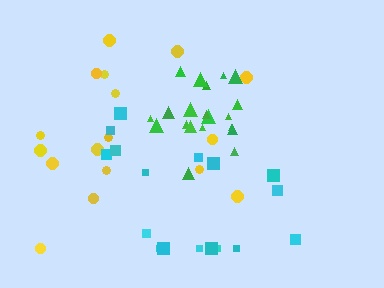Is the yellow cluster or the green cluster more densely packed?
Green.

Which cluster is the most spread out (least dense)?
Cyan.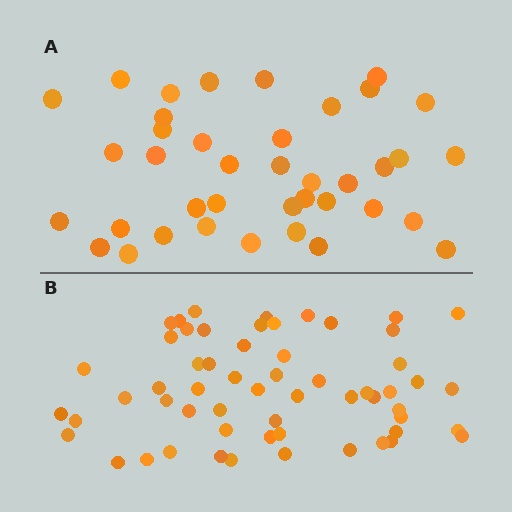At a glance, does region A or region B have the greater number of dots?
Region B (the bottom region) has more dots.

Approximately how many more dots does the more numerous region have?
Region B has approximately 20 more dots than region A.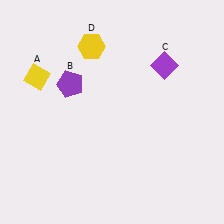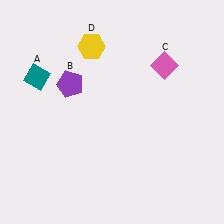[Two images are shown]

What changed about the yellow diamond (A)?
In Image 1, A is yellow. In Image 2, it changed to teal.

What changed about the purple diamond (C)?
In Image 1, C is purple. In Image 2, it changed to pink.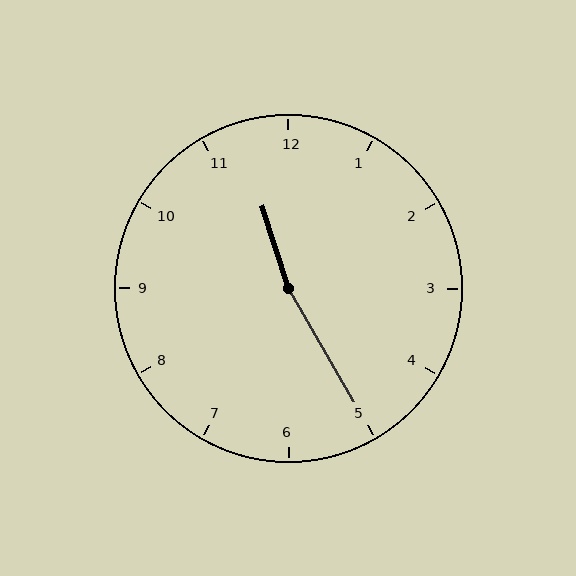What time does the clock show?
11:25.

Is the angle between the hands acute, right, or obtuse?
It is obtuse.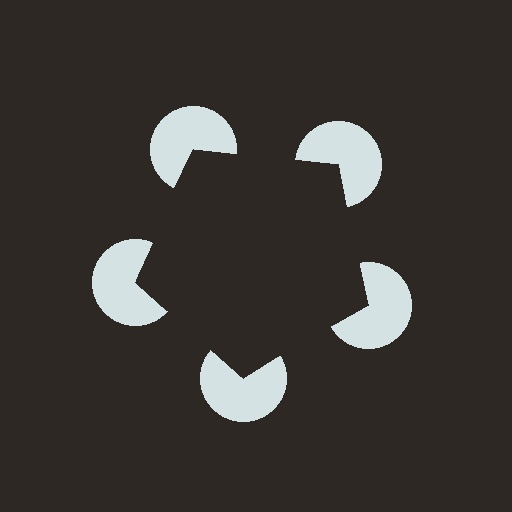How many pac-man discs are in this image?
There are 5 — one at each vertex of the illusory pentagon.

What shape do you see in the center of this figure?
An illusory pentagon — its edges are inferred from the aligned wedge cuts in the pac-man discs, not physically drawn.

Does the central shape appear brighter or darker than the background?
It typically appears slightly darker than the background, even though no actual brightness change is drawn.